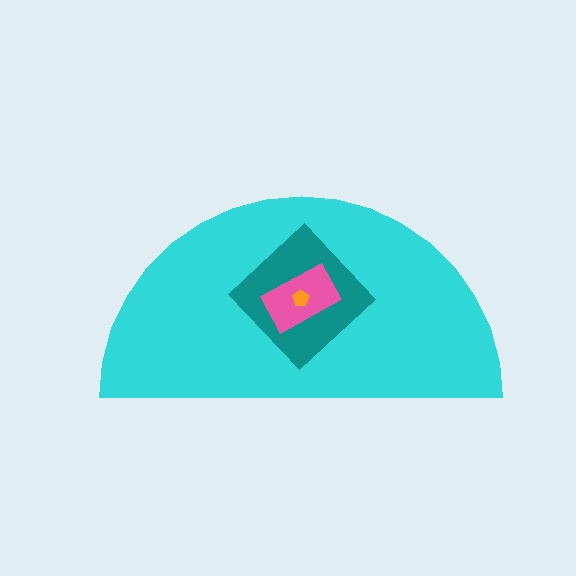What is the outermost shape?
The cyan semicircle.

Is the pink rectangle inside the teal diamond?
Yes.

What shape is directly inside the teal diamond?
The pink rectangle.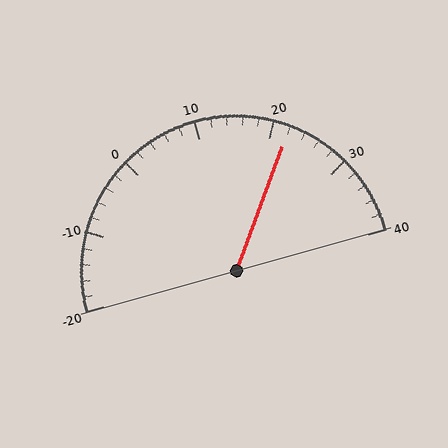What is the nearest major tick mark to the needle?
The nearest major tick mark is 20.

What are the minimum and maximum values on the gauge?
The gauge ranges from -20 to 40.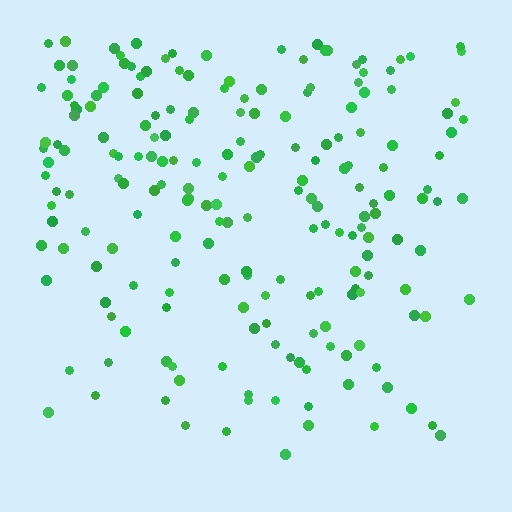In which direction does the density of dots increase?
From bottom to top, with the top side densest.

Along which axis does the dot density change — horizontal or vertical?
Vertical.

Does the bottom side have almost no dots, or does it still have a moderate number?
Still a moderate number, just noticeably fewer than the top.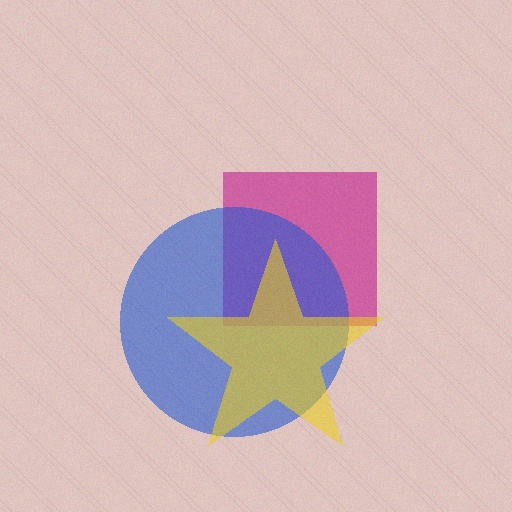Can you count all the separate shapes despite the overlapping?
Yes, there are 3 separate shapes.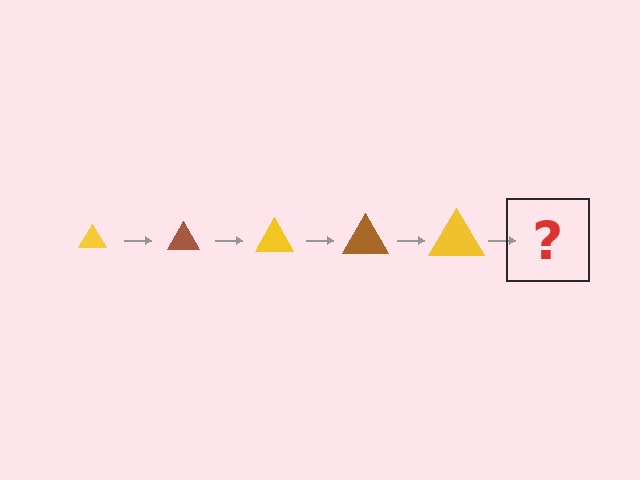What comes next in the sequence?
The next element should be a brown triangle, larger than the previous one.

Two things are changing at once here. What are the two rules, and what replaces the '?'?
The two rules are that the triangle grows larger each step and the color cycles through yellow and brown. The '?' should be a brown triangle, larger than the previous one.